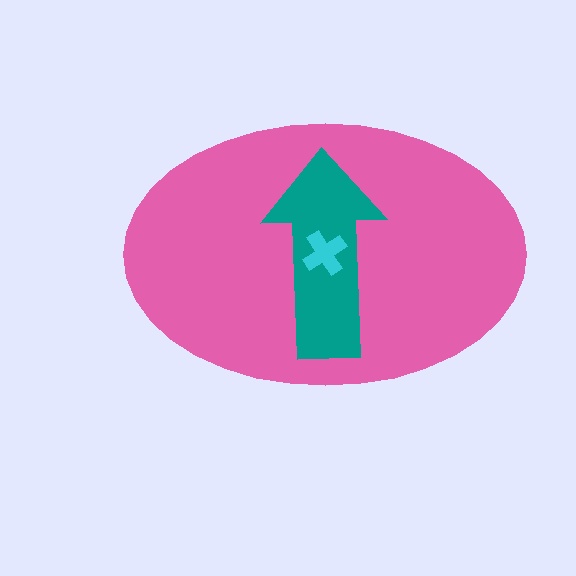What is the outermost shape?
The pink ellipse.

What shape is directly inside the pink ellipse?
The teal arrow.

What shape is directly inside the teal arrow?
The cyan cross.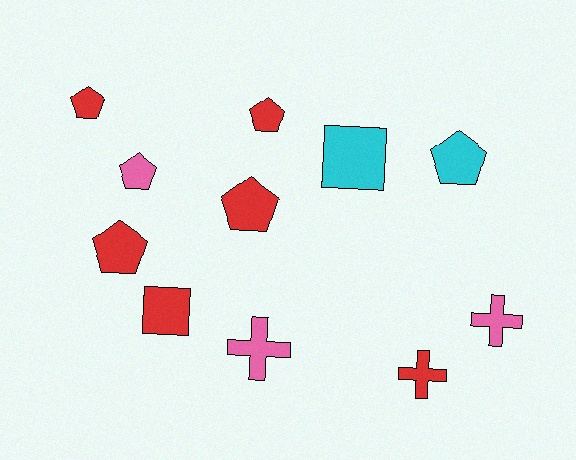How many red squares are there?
There is 1 red square.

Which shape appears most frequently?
Pentagon, with 6 objects.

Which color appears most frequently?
Red, with 6 objects.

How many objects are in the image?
There are 11 objects.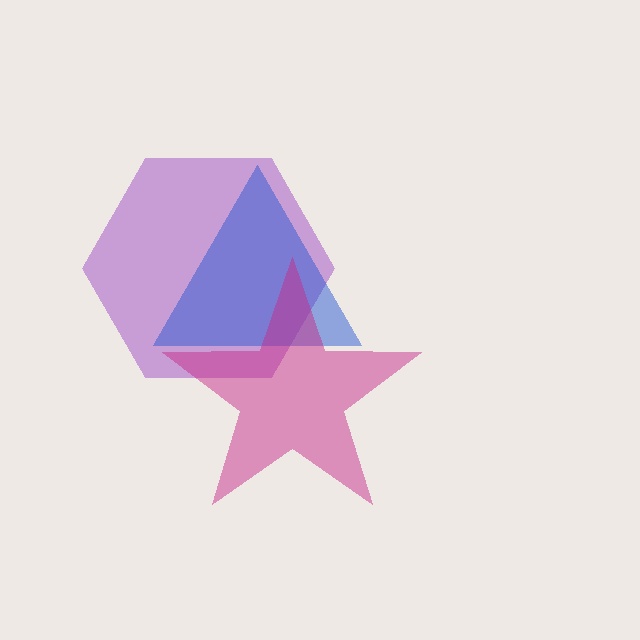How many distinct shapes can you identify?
There are 3 distinct shapes: a purple hexagon, a blue triangle, a magenta star.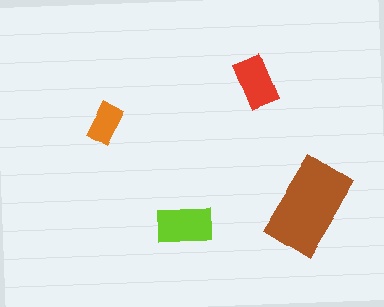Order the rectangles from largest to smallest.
the brown one, the lime one, the red one, the orange one.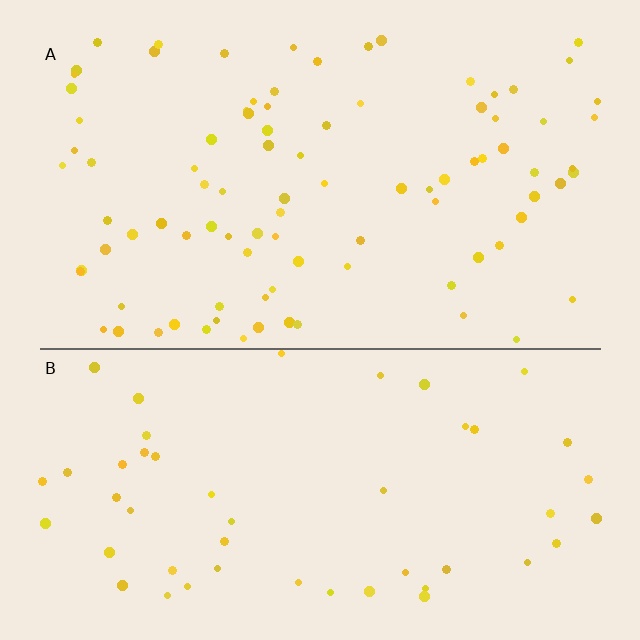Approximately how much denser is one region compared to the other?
Approximately 1.8× — region A over region B.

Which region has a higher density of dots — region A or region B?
A (the top).